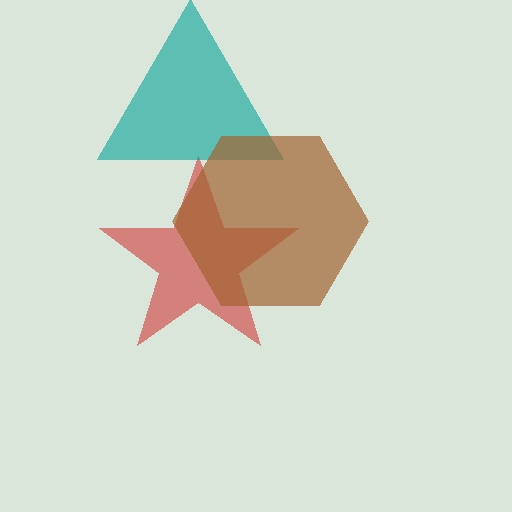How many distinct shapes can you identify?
There are 3 distinct shapes: a red star, a teal triangle, a brown hexagon.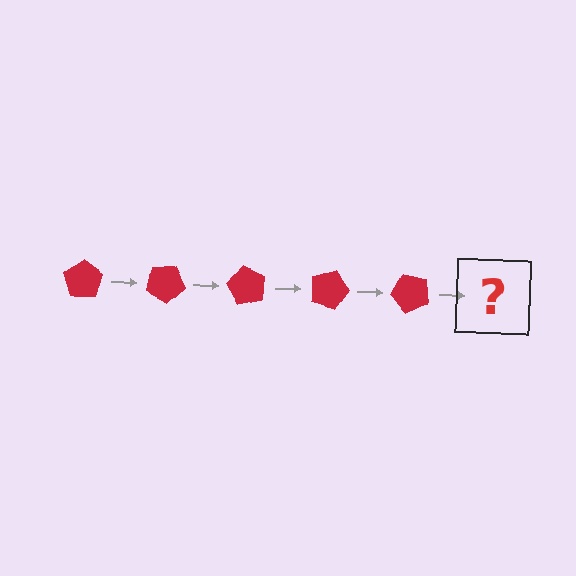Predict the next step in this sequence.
The next step is a red pentagon rotated 150 degrees.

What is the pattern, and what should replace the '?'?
The pattern is that the pentagon rotates 30 degrees each step. The '?' should be a red pentagon rotated 150 degrees.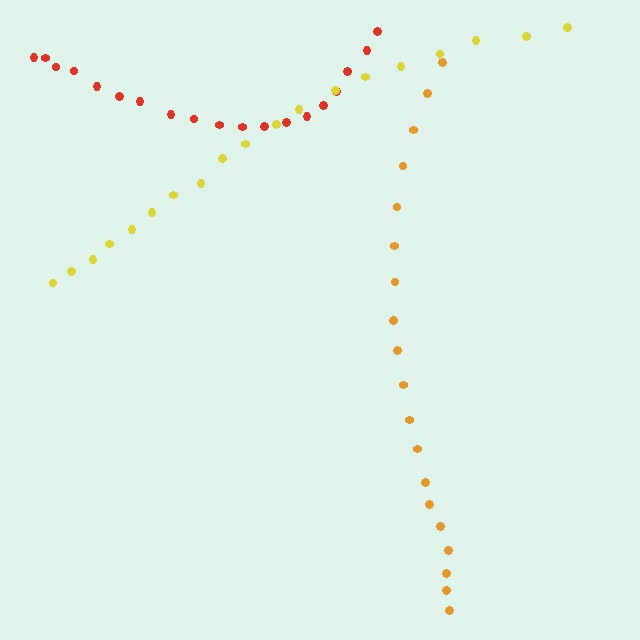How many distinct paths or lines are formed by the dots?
There are 3 distinct paths.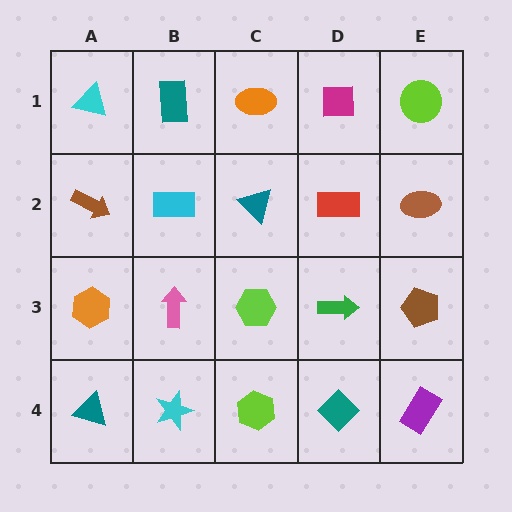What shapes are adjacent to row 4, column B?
A pink arrow (row 3, column B), a teal triangle (row 4, column A), a lime hexagon (row 4, column C).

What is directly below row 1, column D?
A red rectangle.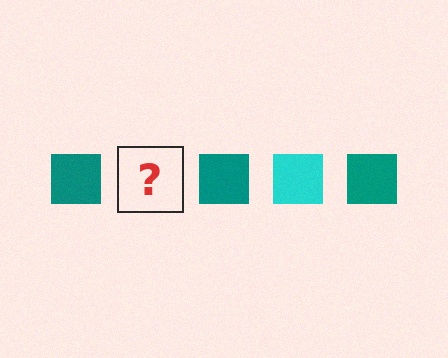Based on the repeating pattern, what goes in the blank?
The blank should be a cyan square.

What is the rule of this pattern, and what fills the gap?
The rule is that the pattern cycles through teal, cyan squares. The gap should be filled with a cyan square.